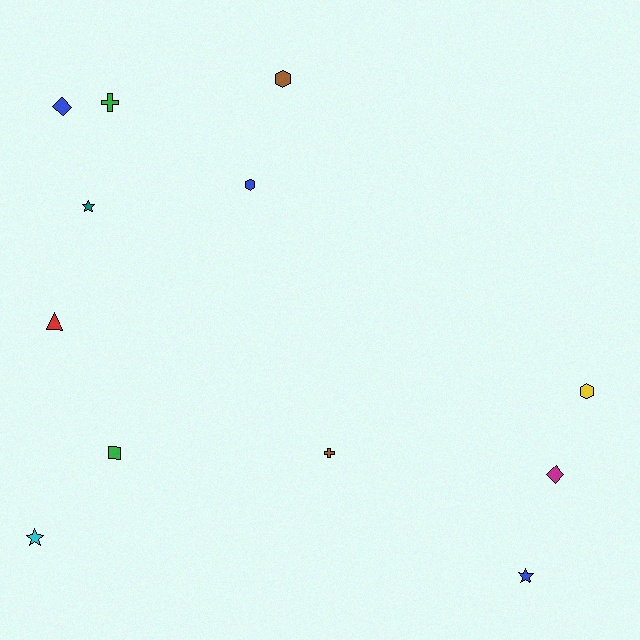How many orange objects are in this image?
There are no orange objects.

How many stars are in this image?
There are 3 stars.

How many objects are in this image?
There are 12 objects.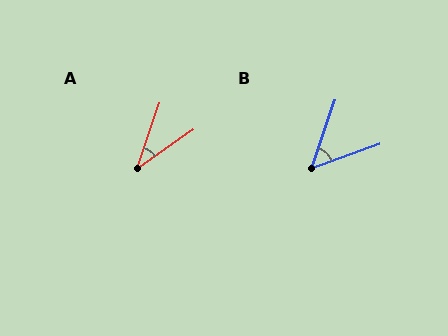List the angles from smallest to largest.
A (36°), B (51°).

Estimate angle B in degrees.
Approximately 51 degrees.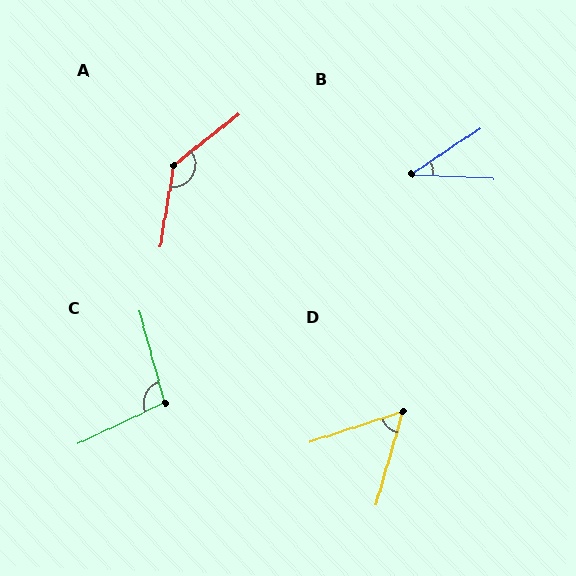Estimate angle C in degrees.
Approximately 100 degrees.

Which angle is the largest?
A, at approximately 137 degrees.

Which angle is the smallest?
B, at approximately 37 degrees.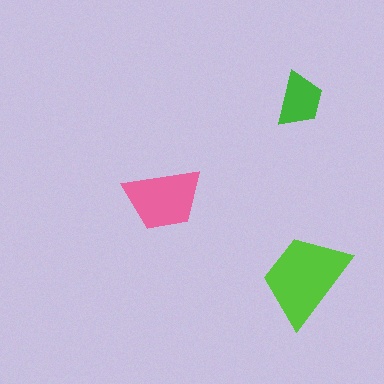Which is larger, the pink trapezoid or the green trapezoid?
The pink one.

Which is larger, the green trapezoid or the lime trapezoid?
The lime one.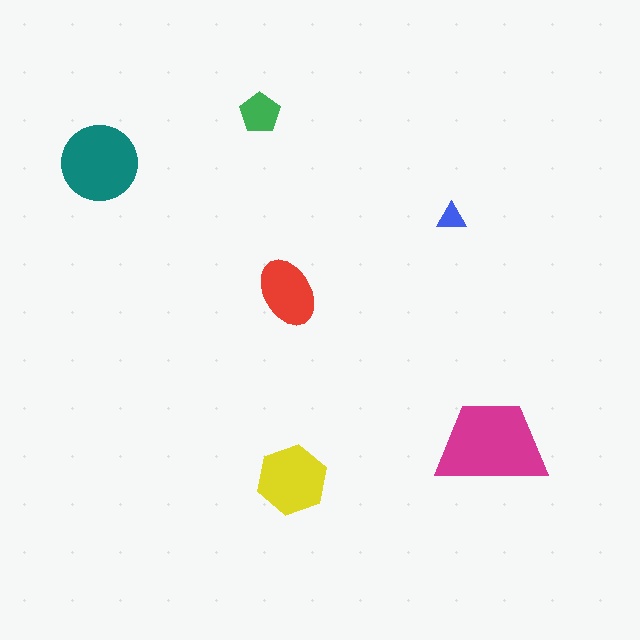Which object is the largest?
The magenta trapezoid.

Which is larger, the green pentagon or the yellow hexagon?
The yellow hexagon.